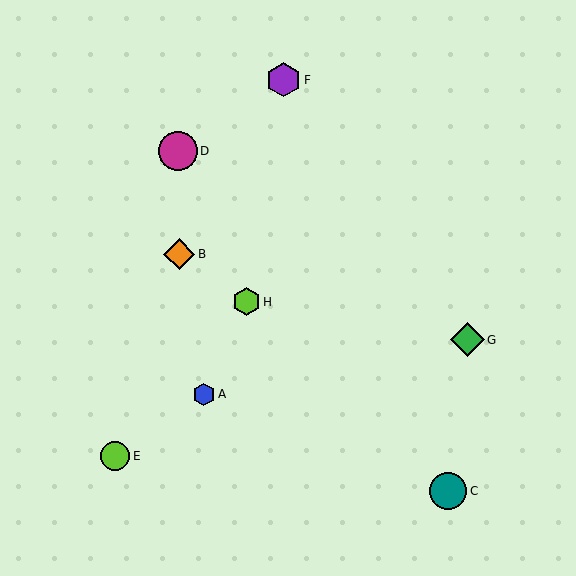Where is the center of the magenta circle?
The center of the magenta circle is at (178, 151).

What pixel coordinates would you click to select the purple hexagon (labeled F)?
Click at (284, 80) to select the purple hexagon F.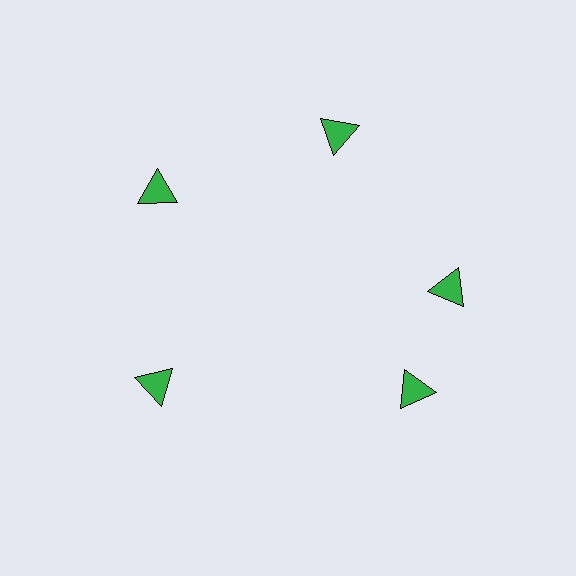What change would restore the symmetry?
The symmetry would be restored by rotating it back into even spacing with its neighbors so that all 5 triangles sit at equal angles and equal distance from the center.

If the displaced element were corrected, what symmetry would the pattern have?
It would have 5-fold rotational symmetry — the pattern would map onto itself every 72 degrees.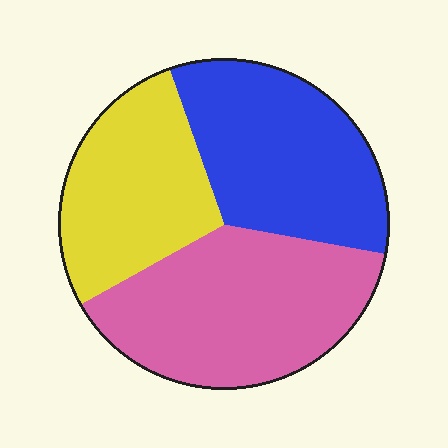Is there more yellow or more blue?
Blue.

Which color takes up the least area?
Yellow, at roughly 30%.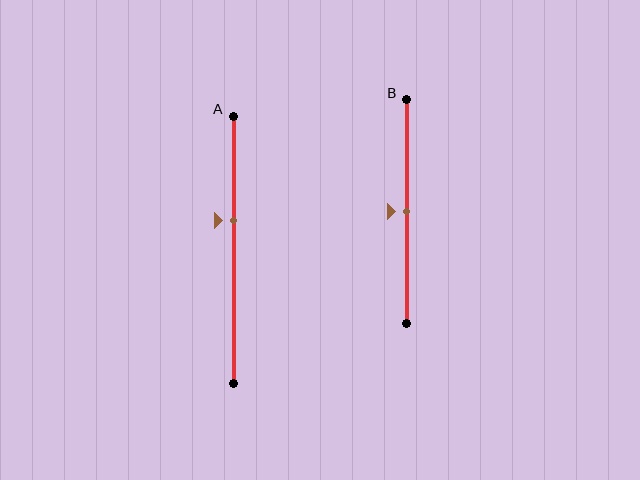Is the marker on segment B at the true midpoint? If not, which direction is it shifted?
Yes, the marker on segment B is at the true midpoint.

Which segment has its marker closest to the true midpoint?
Segment B has its marker closest to the true midpoint.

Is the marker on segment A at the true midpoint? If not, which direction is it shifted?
No, the marker on segment A is shifted upward by about 11% of the segment length.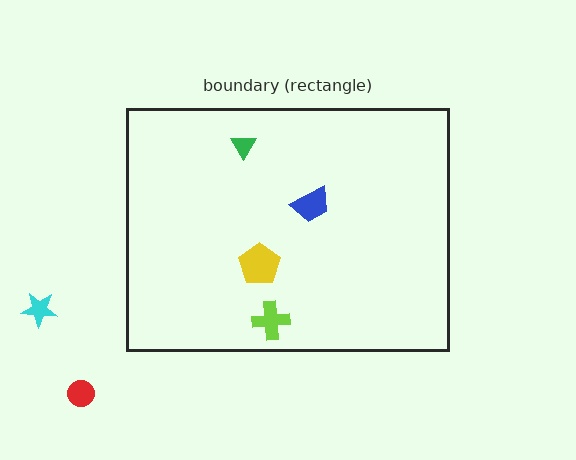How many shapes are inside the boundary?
4 inside, 2 outside.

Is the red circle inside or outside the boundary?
Outside.